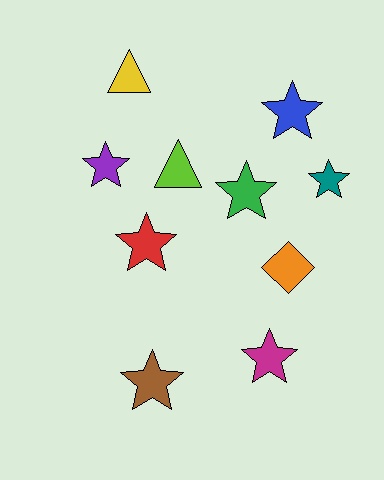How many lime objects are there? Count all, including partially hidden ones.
There is 1 lime object.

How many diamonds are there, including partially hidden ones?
There is 1 diamond.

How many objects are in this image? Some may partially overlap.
There are 10 objects.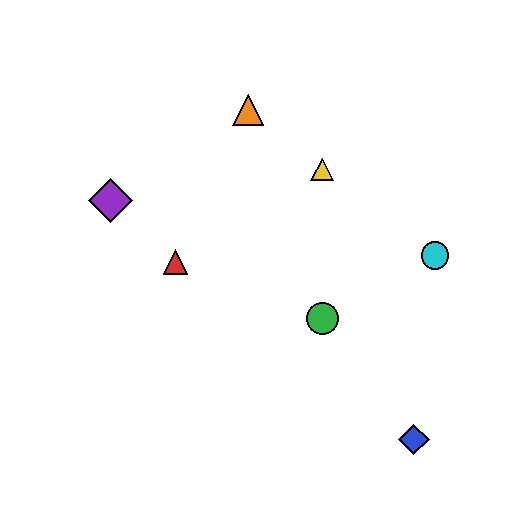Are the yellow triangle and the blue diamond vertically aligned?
No, the yellow triangle is at x≈322 and the blue diamond is at x≈414.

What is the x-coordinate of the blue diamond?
The blue diamond is at x≈414.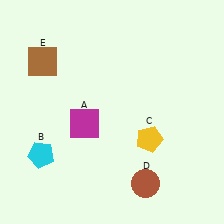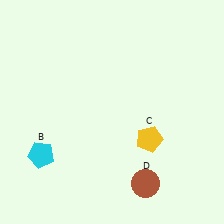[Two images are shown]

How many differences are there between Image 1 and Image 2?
There are 2 differences between the two images.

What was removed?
The brown square (E), the magenta square (A) were removed in Image 2.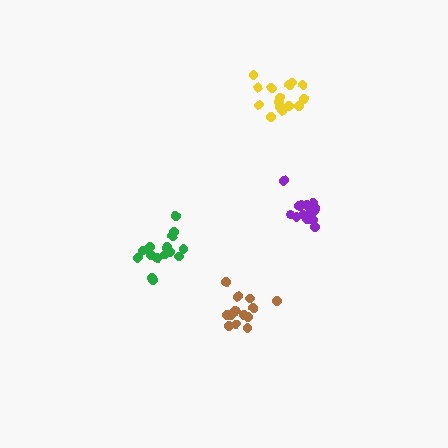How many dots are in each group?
Group 1: 14 dots, Group 2: 18 dots, Group 3: 16 dots, Group 4: 15 dots (63 total).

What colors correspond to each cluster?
The clusters are colored: brown, yellow, purple, green.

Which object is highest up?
The yellow cluster is topmost.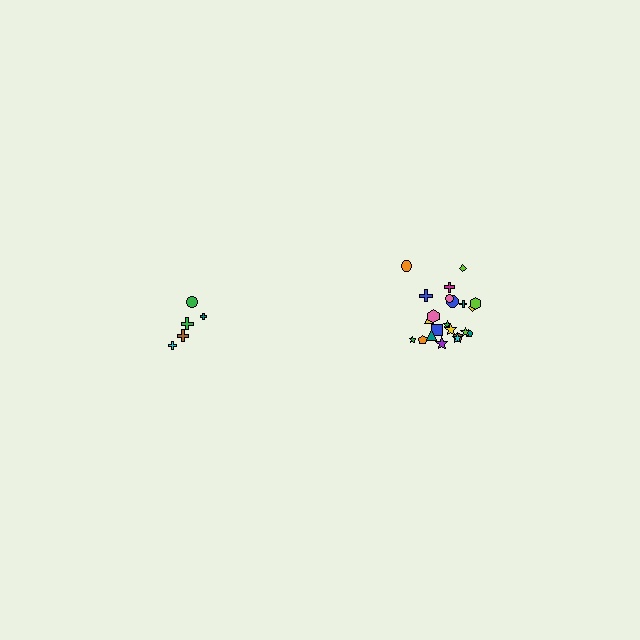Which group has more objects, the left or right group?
The right group.